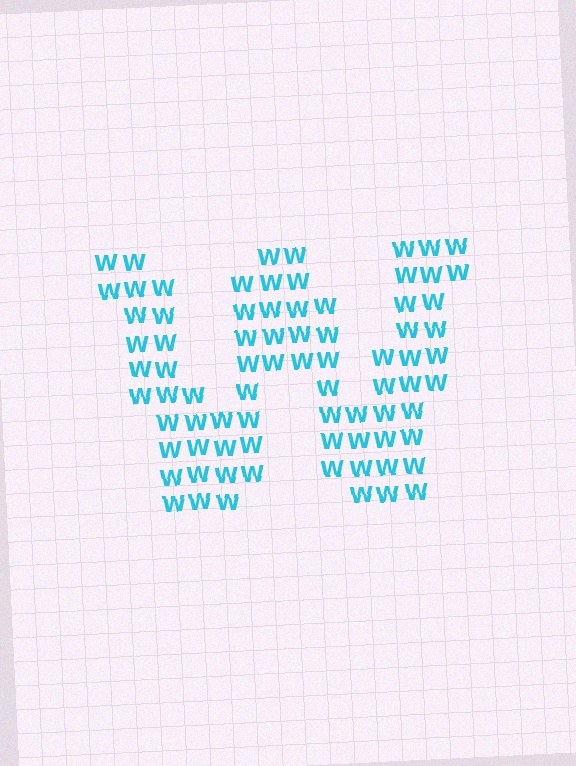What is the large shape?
The large shape is the letter W.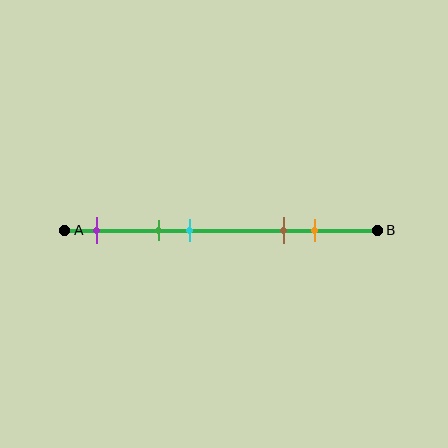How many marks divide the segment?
There are 5 marks dividing the segment.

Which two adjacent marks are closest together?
The green and cyan marks are the closest adjacent pair.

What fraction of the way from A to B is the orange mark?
The orange mark is approximately 80% (0.8) of the way from A to B.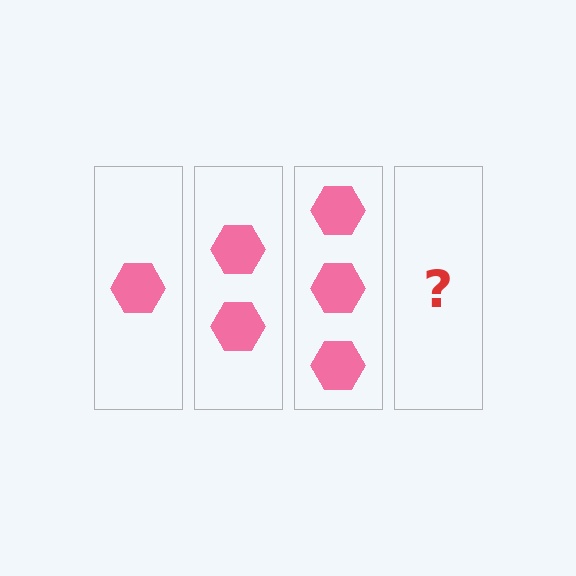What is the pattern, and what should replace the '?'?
The pattern is that each step adds one more hexagon. The '?' should be 4 hexagons.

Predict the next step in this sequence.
The next step is 4 hexagons.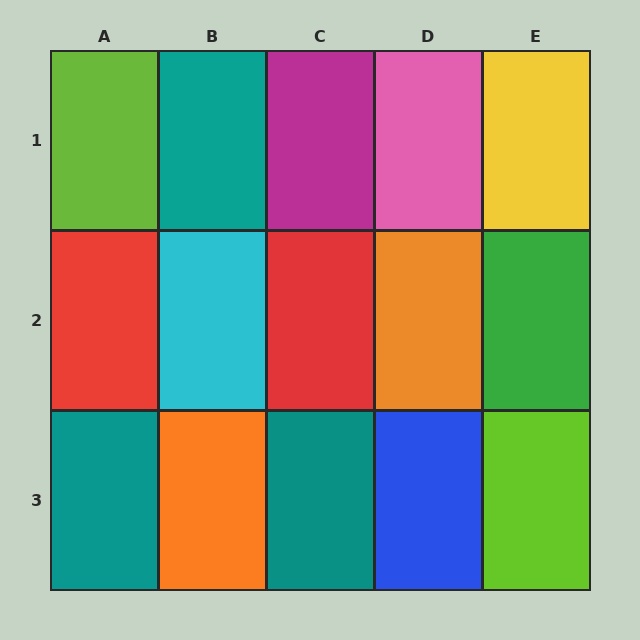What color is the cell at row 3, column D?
Blue.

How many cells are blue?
1 cell is blue.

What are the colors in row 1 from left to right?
Lime, teal, magenta, pink, yellow.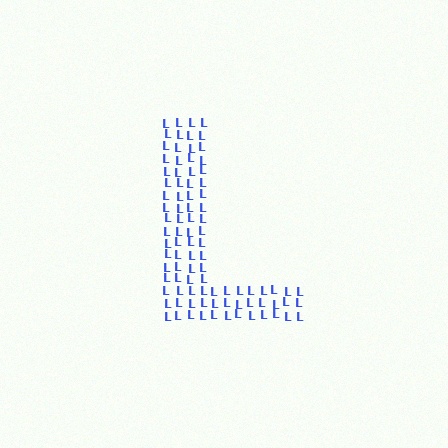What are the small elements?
The small elements are letter L's.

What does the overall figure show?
The overall figure shows the letter L.